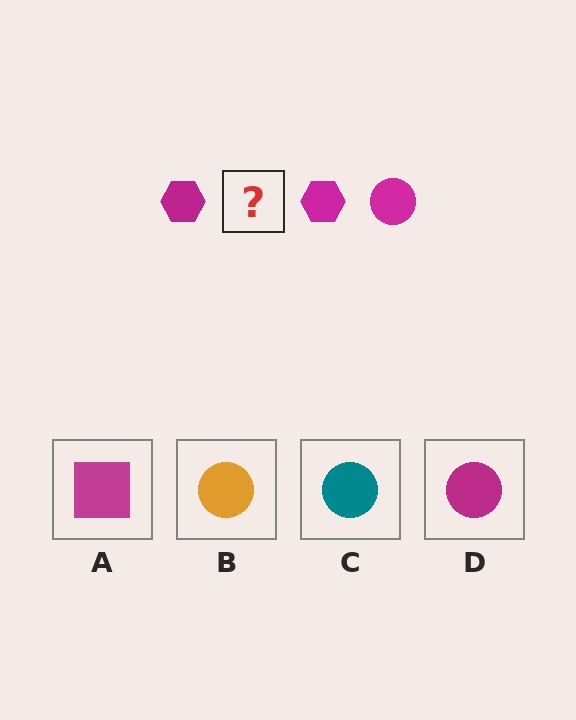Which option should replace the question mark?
Option D.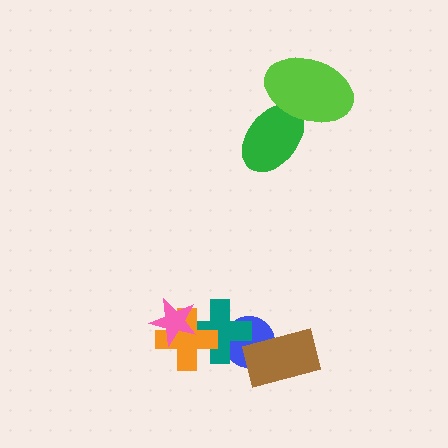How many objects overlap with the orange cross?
2 objects overlap with the orange cross.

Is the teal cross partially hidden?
Yes, it is partially covered by another shape.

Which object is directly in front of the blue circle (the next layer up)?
The teal cross is directly in front of the blue circle.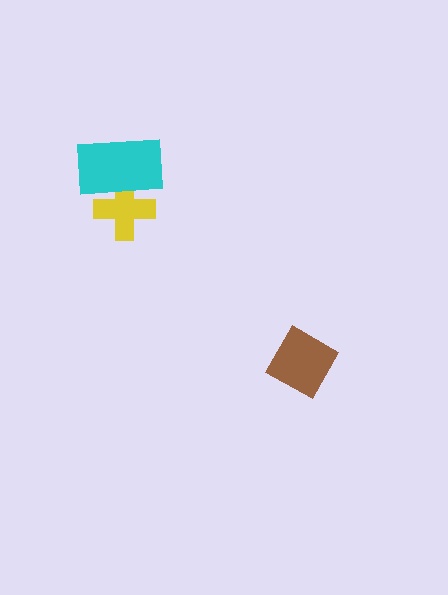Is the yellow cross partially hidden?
Yes, it is partially covered by another shape.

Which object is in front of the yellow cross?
The cyan rectangle is in front of the yellow cross.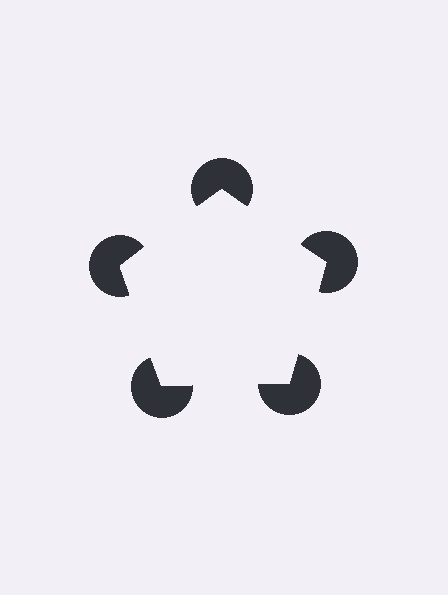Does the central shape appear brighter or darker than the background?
It typically appears slightly brighter than the background, even though no actual brightness change is drawn.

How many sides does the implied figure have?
5 sides.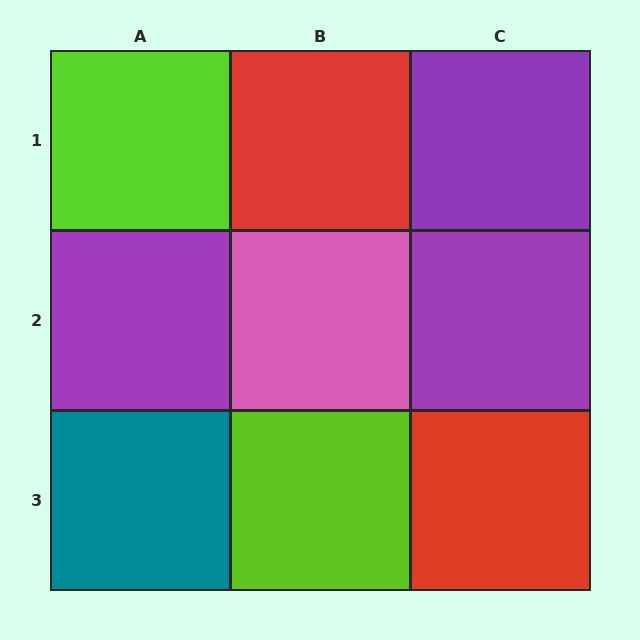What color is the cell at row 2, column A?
Purple.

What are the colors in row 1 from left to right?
Lime, red, purple.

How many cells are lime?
2 cells are lime.